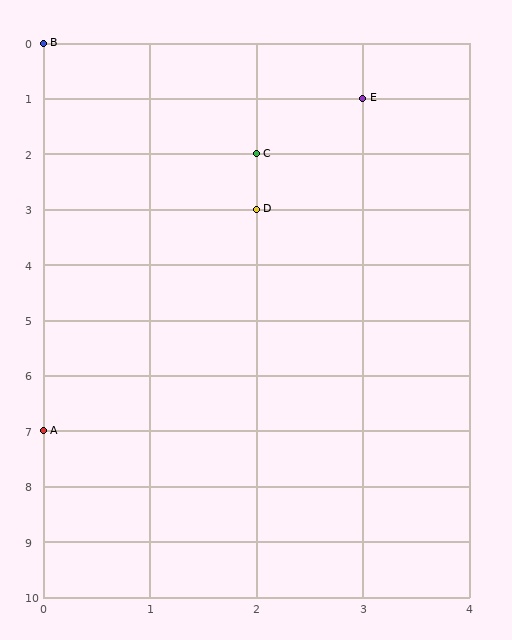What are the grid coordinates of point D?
Point D is at grid coordinates (2, 3).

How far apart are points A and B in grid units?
Points A and B are 7 rows apart.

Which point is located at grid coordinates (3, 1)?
Point E is at (3, 1).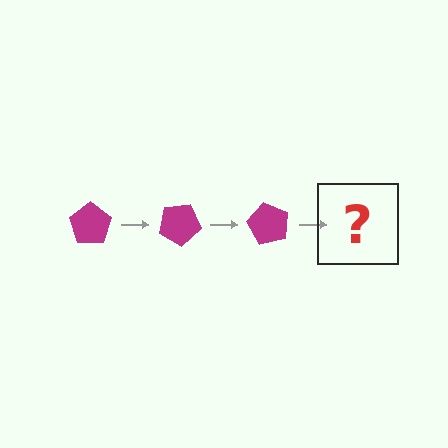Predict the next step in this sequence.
The next step is a magenta pentagon rotated 90 degrees.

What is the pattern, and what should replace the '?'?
The pattern is that the pentagon rotates 30 degrees each step. The '?' should be a magenta pentagon rotated 90 degrees.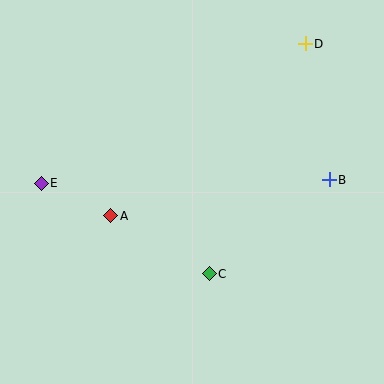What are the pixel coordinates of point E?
Point E is at (41, 183).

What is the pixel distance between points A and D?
The distance between A and D is 260 pixels.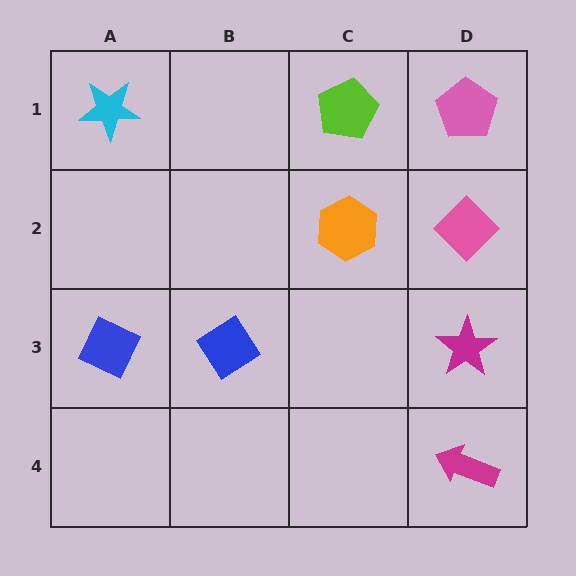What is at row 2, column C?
An orange hexagon.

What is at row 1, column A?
A cyan star.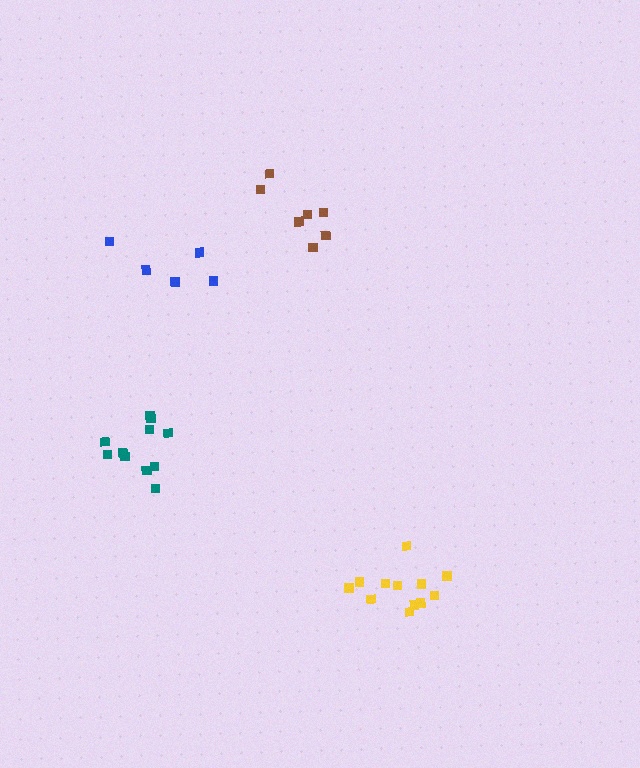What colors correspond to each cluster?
The clusters are colored: brown, yellow, blue, teal.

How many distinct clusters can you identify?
There are 4 distinct clusters.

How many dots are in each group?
Group 1: 7 dots, Group 2: 12 dots, Group 3: 6 dots, Group 4: 12 dots (37 total).